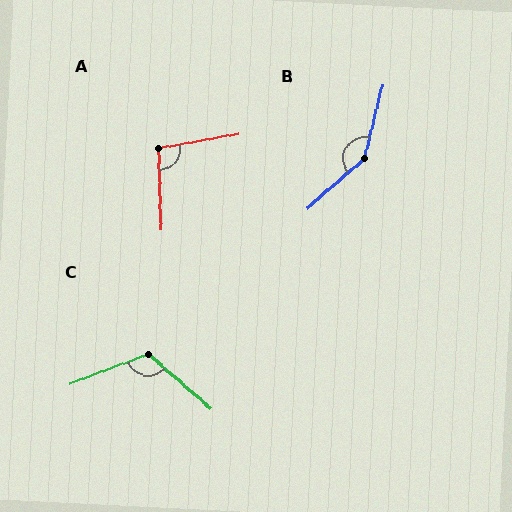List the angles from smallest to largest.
A (98°), C (118°), B (145°).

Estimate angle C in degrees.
Approximately 118 degrees.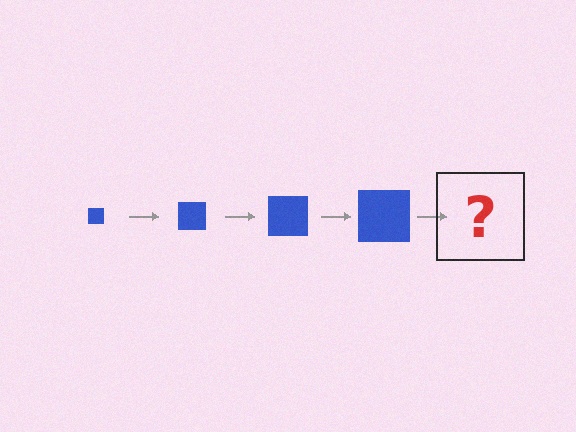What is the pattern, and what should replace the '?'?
The pattern is that the square gets progressively larger each step. The '?' should be a blue square, larger than the previous one.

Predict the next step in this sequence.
The next step is a blue square, larger than the previous one.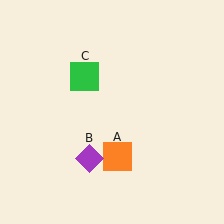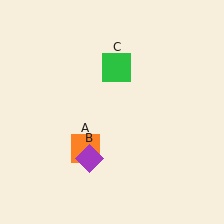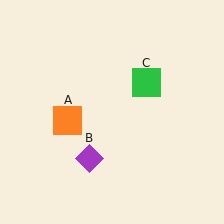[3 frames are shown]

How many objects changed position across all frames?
2 objects changed position: orange square (object A), green square (object C).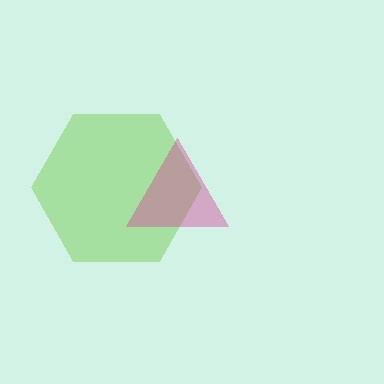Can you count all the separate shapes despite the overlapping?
Yes, there are 2 separate shapes.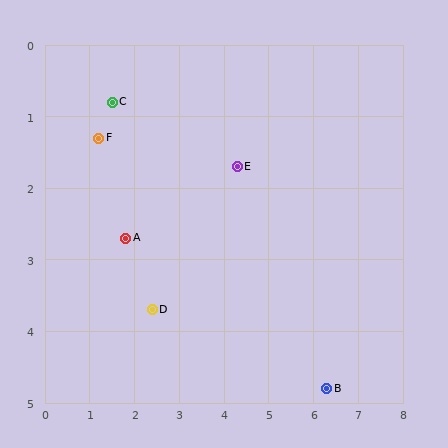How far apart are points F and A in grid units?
Points F and A are about 1.5 grid units apart.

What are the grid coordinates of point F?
Point F is at approximately (1.2, 1.3).